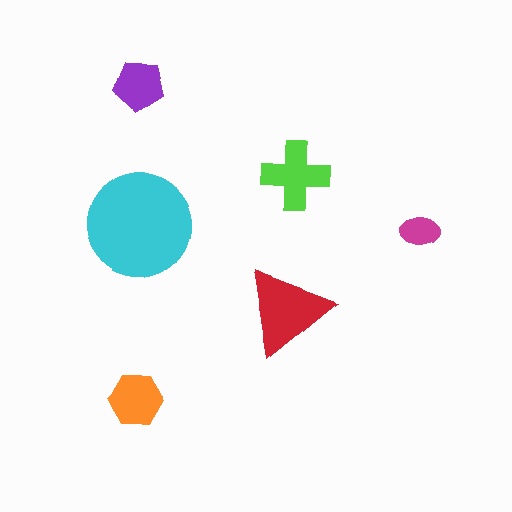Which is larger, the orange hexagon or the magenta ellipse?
The orange hexagon.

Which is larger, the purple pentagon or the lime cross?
The lime cross.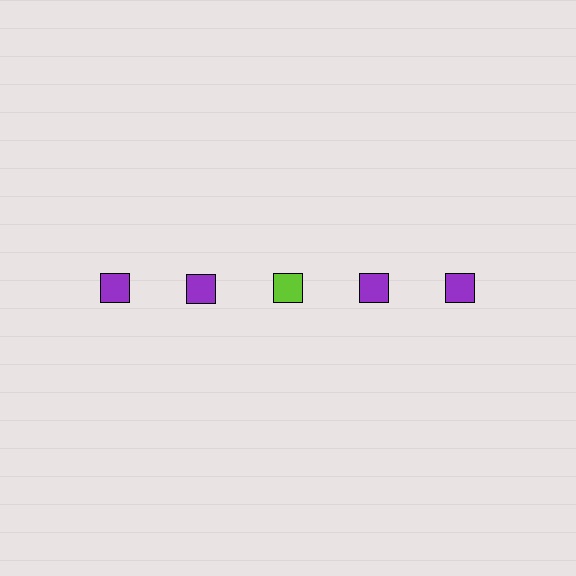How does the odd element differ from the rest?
It has a different color: lime instead of purple.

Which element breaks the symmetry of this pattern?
The lime square in the top row, center column breaks the symmetry. All other shapes are purple squares.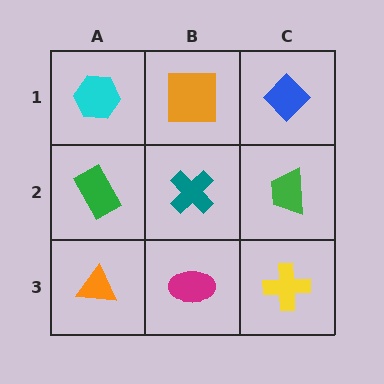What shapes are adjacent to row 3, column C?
A green trapezoid (row 2, column C), a magenta ellipse (row 3, column B).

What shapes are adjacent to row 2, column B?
An orange square (row 1, column B), a magenta ellipse (row 3, column B), a green rectangle (row 2, column A), a green trapezoid (row 2, column C).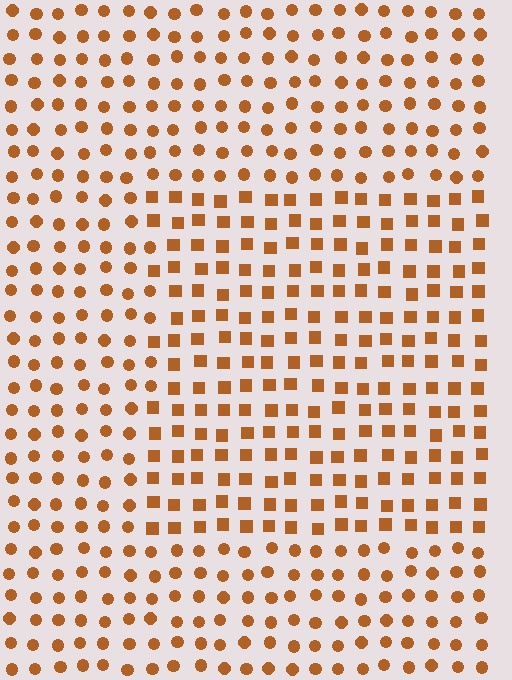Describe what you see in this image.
The image is filled with small brown elements arranged in a uniform grid. A rectangle-shaped region contains squares, while the surrounding area contains circles. The boundary is defined purely by the change in element shape.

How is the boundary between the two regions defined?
The boundary is defined by a change in element shape: squares inside vs. circles outside. All elements share the same color and spacing.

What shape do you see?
I see a rectangle.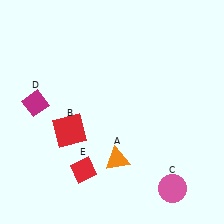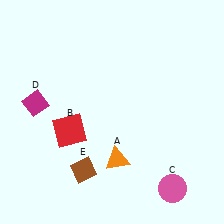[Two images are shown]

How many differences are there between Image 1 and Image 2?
There is 1 difference between the two images.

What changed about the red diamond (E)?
In Image 1, E is red. In Image 2, it changed to brown.